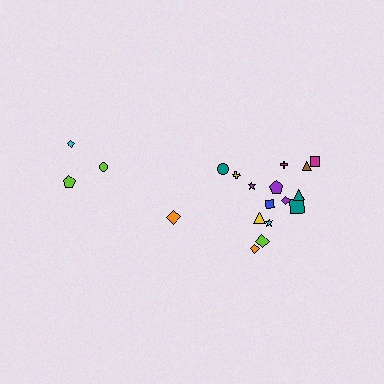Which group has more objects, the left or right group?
The right group.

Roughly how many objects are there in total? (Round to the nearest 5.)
Roughly 20 objects in total.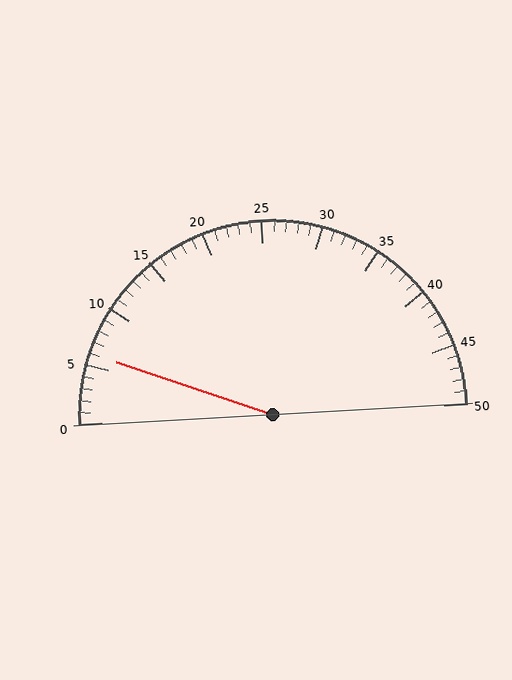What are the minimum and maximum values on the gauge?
The gauge ranges from 0 to 50.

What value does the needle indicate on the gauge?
The needle indicates approximately 6.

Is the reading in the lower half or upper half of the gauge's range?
The reading is in the lower half of the range (0 to 50).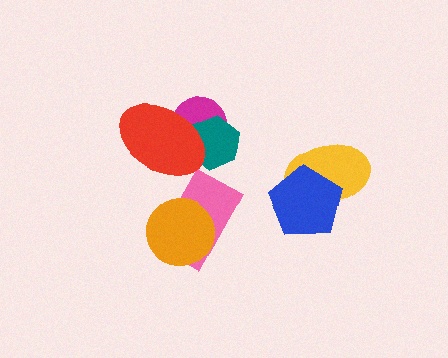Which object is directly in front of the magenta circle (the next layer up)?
The teal hexagon is directly in front of the magenta circle.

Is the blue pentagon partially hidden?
No, no other shape covers it.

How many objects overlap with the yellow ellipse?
1 object overlaps with the yellow ellipse.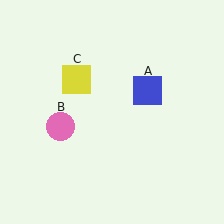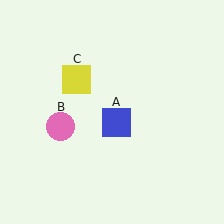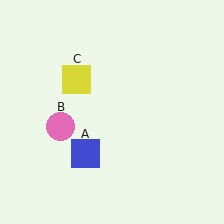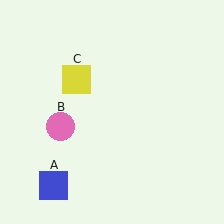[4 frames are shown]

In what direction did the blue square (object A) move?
The blue square (object A) moved down and to the left.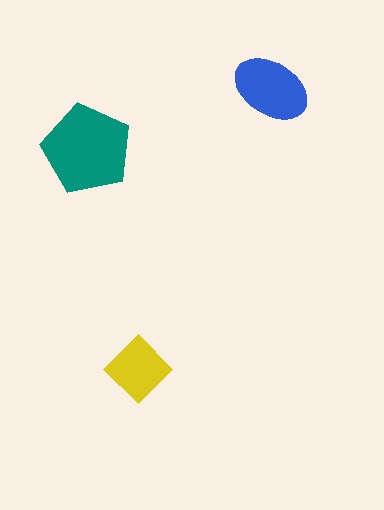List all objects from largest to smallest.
The teal pentagon, the blue ellipse, the yellow diamond.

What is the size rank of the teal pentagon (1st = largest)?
1st.